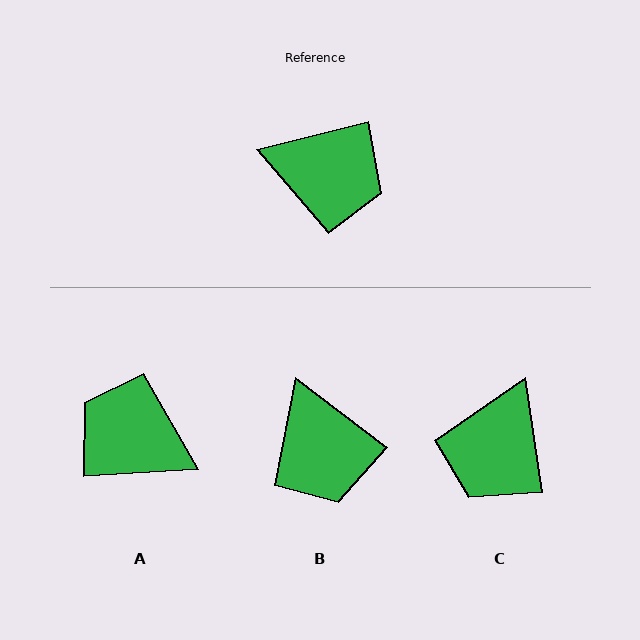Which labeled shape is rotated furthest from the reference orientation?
A, about 169 degrees away.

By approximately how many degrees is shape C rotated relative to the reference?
Approximately 96 degrees clockwise.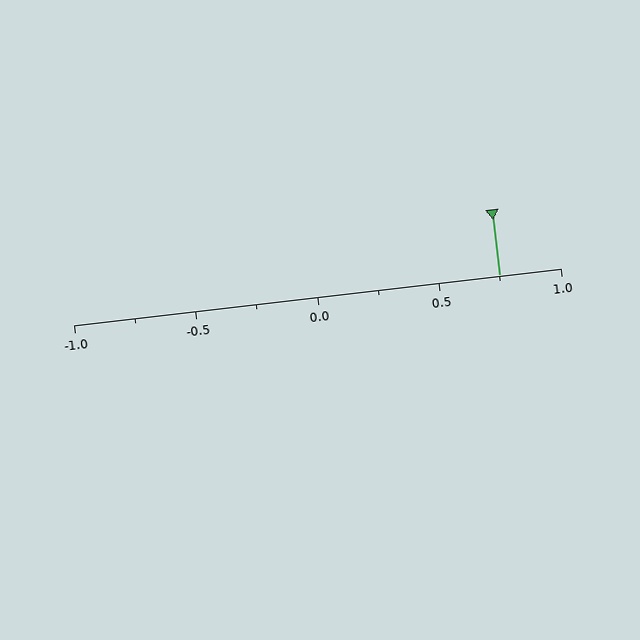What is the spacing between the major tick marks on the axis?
The major ticks are spaced 0.5 apart.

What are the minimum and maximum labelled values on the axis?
The axis runs from -1.0 to 1.0.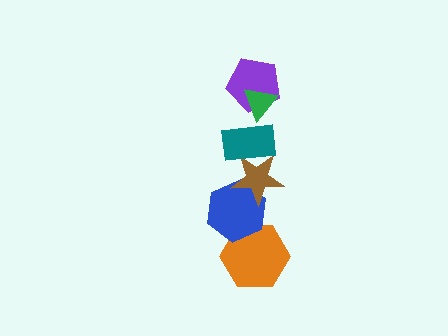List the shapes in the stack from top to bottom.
From top to bottom: the green triangle, the purple pentagon, the teal rectangle, the brown star, the blue hexagon, the orange hexagon.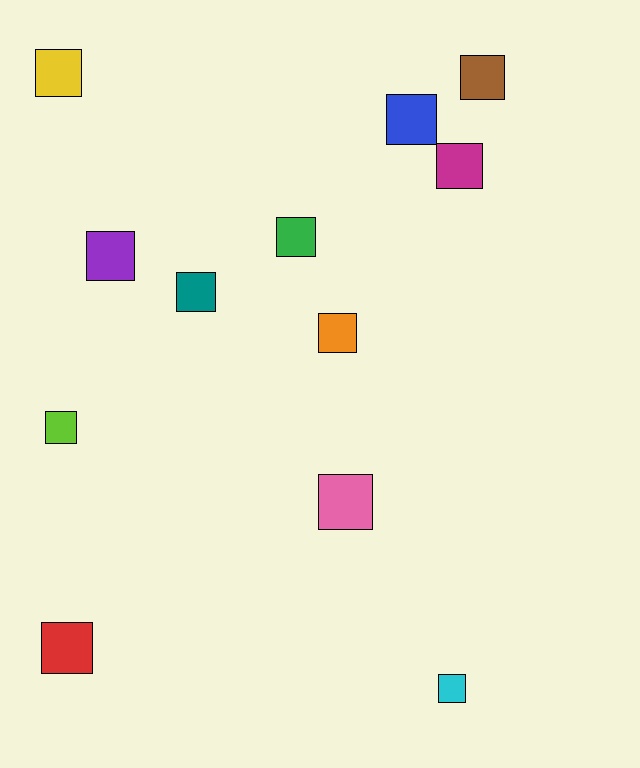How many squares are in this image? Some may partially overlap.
There are 12 squares.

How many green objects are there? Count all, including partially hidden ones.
There is 1 green object.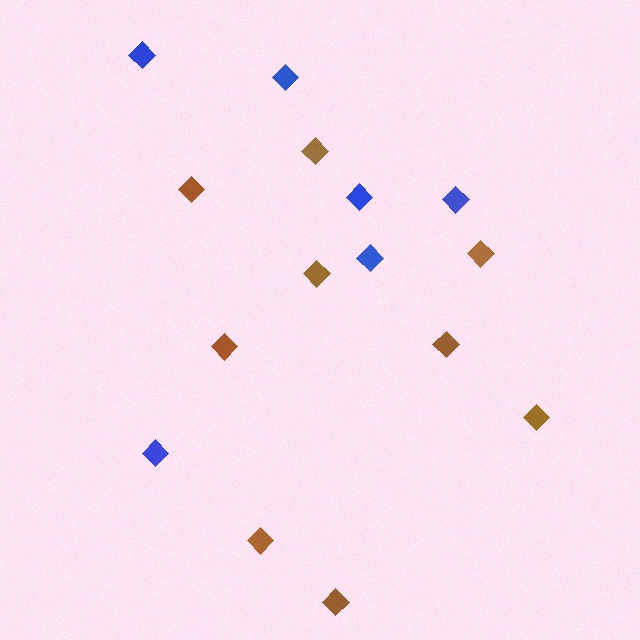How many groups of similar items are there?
There are 2 groups: one group of brown diamonds (9) and one group of blue diamonds (6).